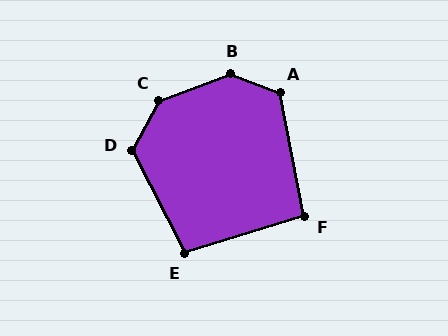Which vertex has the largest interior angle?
B, at approximately 140 degrees.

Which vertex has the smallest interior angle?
F, at approximately 96 degrees.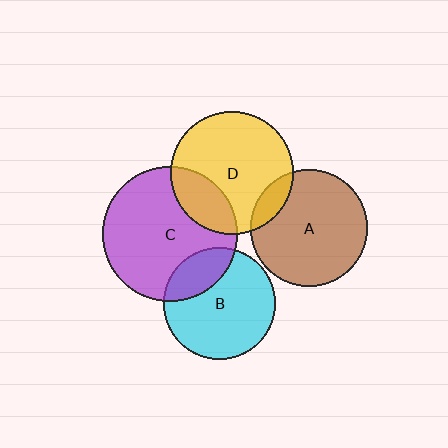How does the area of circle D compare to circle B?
Approximately 1.2 times.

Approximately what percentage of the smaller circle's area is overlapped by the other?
Approximately 25%.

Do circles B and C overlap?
Yes.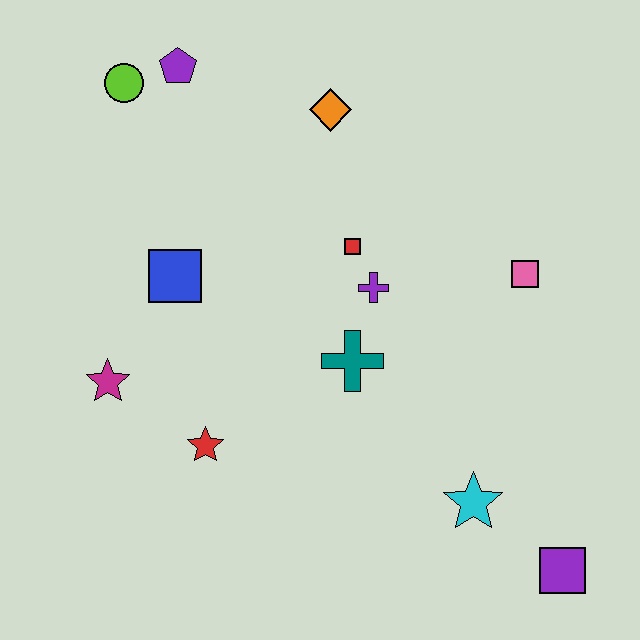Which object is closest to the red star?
The magenta star is closest to the red star.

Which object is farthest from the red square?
The purple square is farthest from the red square.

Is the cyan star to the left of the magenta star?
No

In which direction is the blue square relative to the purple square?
The blue square is to the left of the purple square.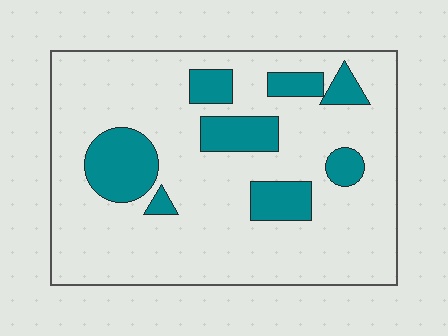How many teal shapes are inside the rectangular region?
8.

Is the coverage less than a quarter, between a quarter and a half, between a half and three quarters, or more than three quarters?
Less than a quarter.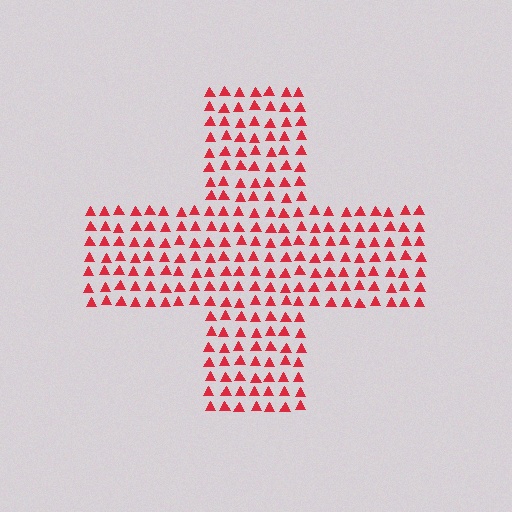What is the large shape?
The large shape is a cross.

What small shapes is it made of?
It is made of small triangles.